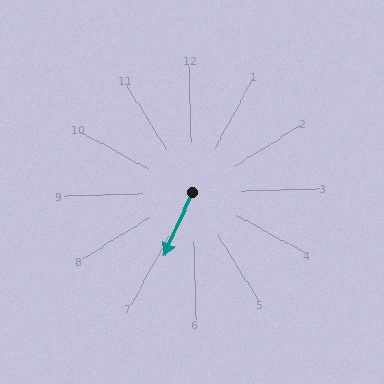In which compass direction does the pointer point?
Southwest.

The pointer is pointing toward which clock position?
Roughly 7 o'clock.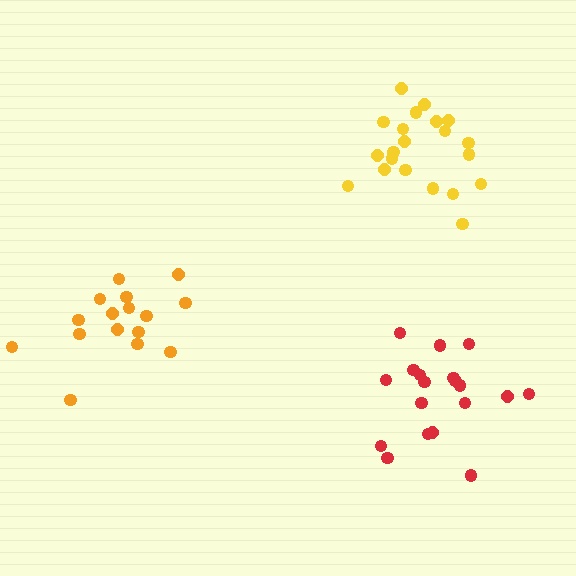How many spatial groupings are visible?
There are 3 spatial groupings.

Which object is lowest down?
The red cluster is bottommost.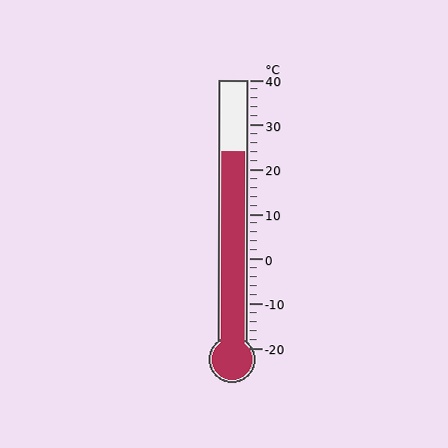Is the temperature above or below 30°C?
The temperature is below 30°C.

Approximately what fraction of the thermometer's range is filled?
The thermometer is filled to approximately 75% of its range.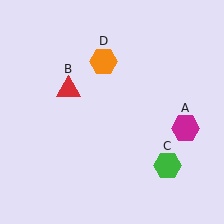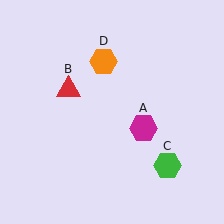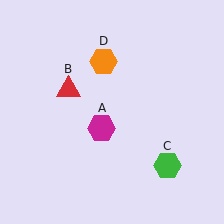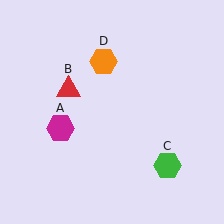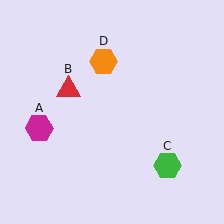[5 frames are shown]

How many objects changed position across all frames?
1 object changed position: magenta hexagon (object A).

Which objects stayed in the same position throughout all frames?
Red triangle (object B) and green hexagon (object C) and orange hexagon (object D) remained stationary.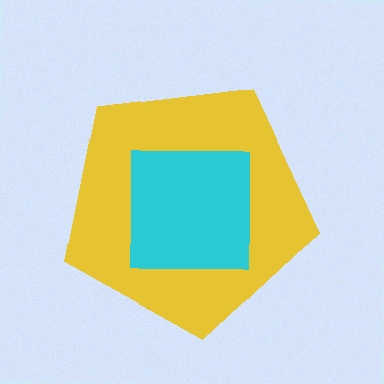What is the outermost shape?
The yellow pentagon.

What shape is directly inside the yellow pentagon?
The cyan square.